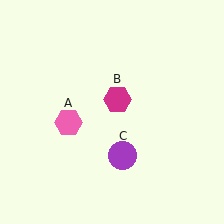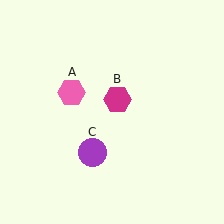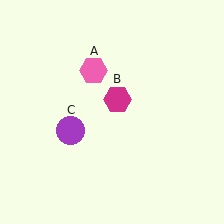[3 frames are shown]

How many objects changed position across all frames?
2 objects changed position: pink hexagon (object A), purple circle (object C).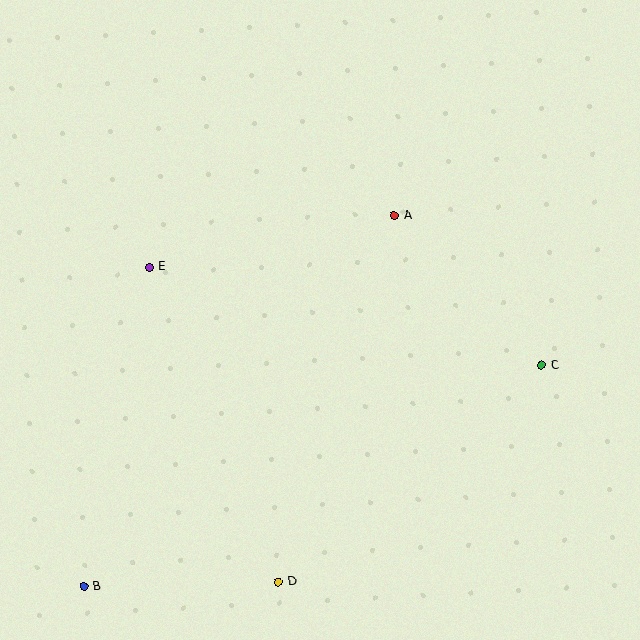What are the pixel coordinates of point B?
Point B is at (84, 586).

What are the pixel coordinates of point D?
Point D is at (278, 582).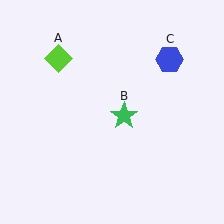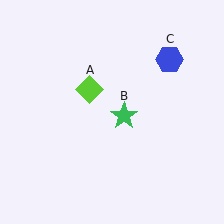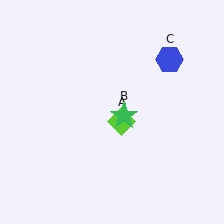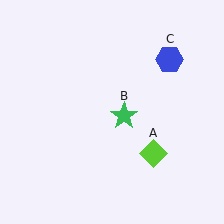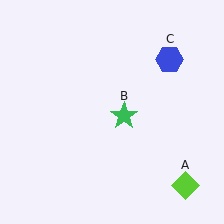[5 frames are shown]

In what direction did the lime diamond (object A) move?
The lime diamond (object A) moved down and to the right.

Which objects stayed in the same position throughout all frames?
Green star (object B) and blue hexagon (object C) remained stationary.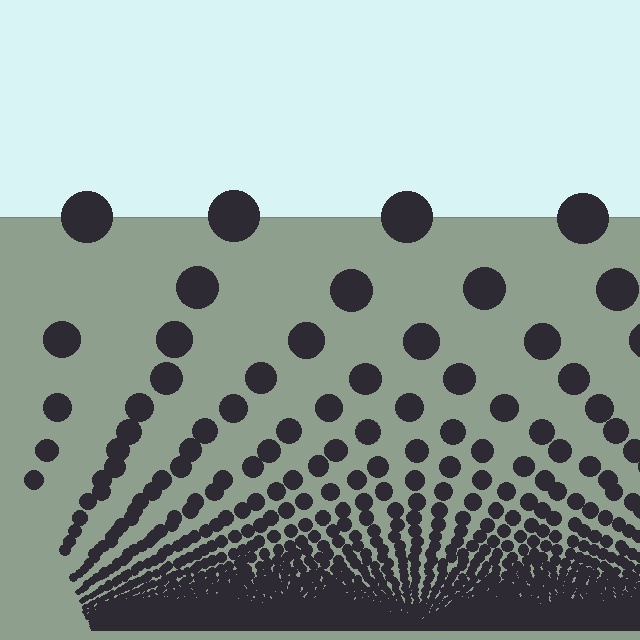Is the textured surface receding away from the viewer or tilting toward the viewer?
The surface appears to tilt toward the viewer. Texture elements get larger and sparser toward the top.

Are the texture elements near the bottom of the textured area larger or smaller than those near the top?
Smaller. The gradient is inverted — elements near the bottom are smaller and denser.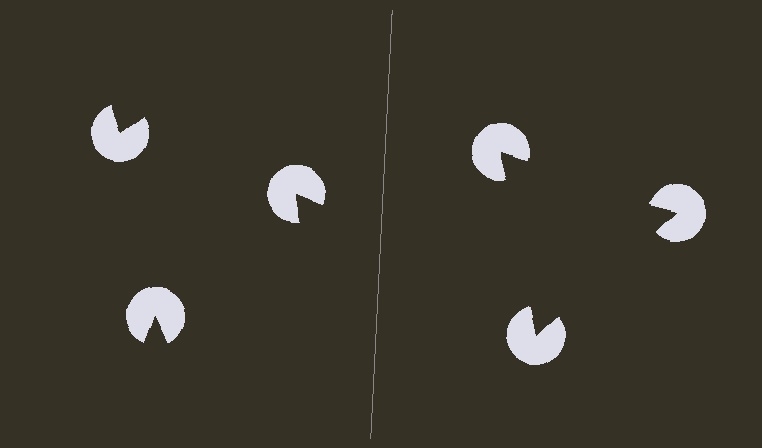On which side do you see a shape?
An illusory triangle appears on the right side. On the left side the wedge cuts are rotated, so no coherent shape forms.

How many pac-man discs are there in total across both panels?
6 — 3 on each side.